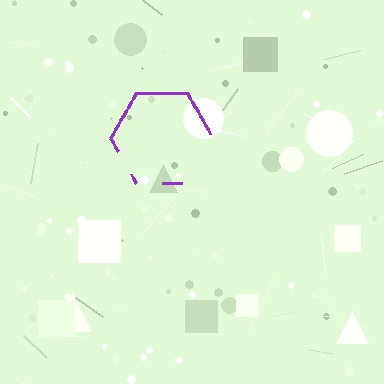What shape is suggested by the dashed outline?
The dashed outline suggests a hexagon.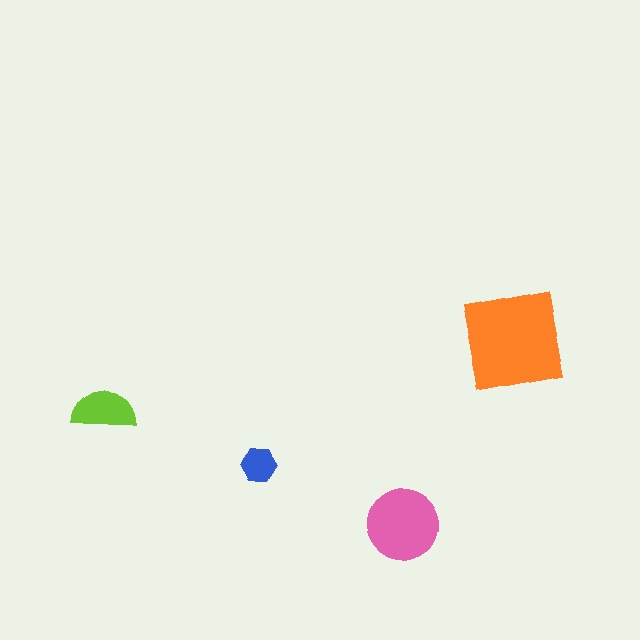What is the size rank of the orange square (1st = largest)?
1st.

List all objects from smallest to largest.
The blue hexagon, the lime semicircle, the pink circle, the orange square.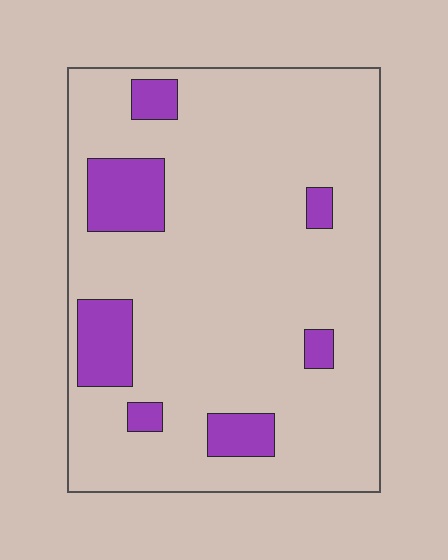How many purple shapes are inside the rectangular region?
7.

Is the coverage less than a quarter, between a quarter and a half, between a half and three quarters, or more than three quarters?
Less than a quarter.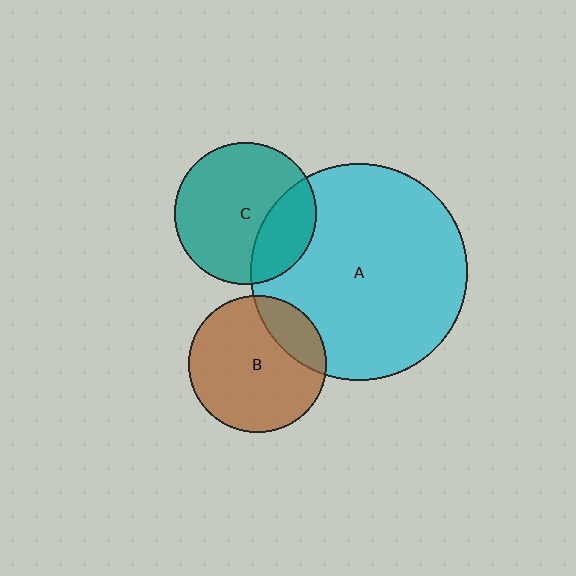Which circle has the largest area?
Circle A (cyan).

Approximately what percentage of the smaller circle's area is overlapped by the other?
Approximately 25%.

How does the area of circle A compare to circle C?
Approximately 2.4 times.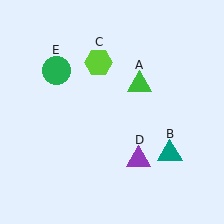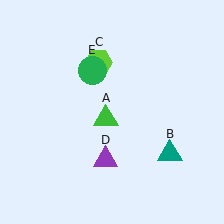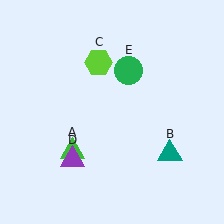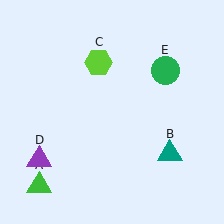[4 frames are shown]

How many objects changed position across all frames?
3 objects changed position: green triangle (object A), purple triangle (object D), green circle (object E).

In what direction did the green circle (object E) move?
The green circle (object E) moved right.